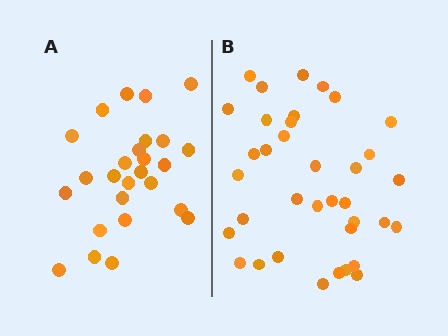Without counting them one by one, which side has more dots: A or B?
Region B (the right region) has more dots.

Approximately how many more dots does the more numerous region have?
Region B has roughly 10 or so more dots than region A.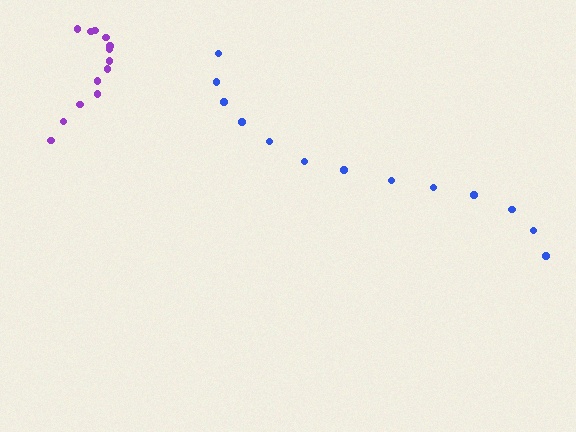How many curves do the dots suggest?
There are 2 distinct paths.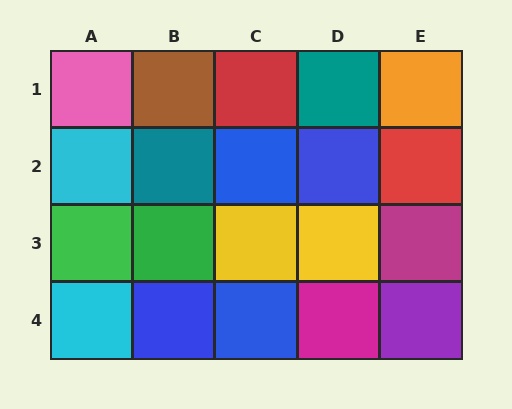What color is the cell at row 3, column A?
Green.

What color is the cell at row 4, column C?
Blue.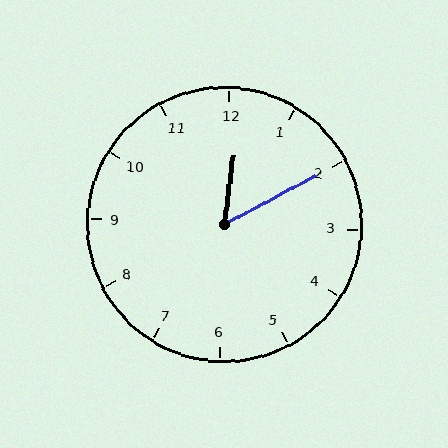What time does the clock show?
12:10.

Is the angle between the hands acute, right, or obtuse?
It is acute.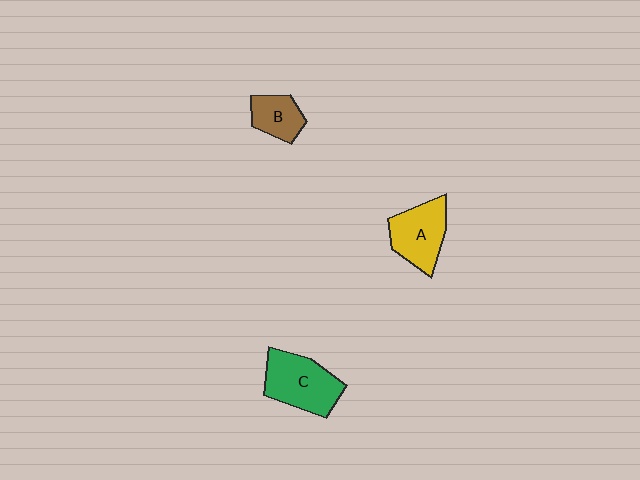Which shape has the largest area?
Shape C (green).